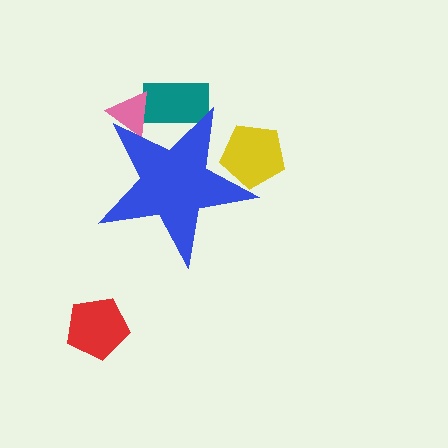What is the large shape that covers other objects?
A blue star.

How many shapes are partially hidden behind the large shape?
3 shapes are partially hidden.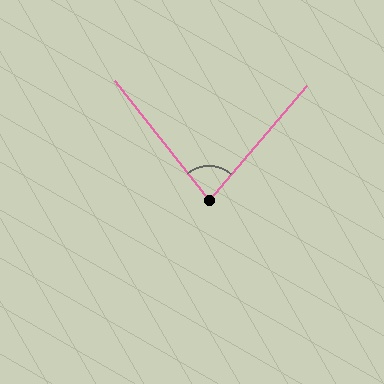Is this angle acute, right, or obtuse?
It is acute.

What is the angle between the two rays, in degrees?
Approximately 79 degrees.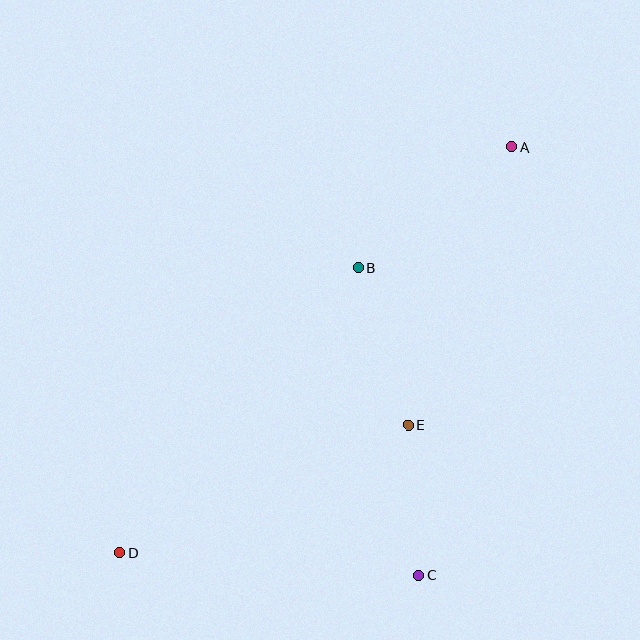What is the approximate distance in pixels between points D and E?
The distance between D and E is approximately 316 pixels.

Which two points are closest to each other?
Points C and E are closest to each other.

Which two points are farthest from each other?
Points A and D are farthest from each other.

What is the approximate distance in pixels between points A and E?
The distance between A and E is approximately 296 pixels.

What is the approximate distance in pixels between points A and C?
The distance between A and C is approximately 438 pixels.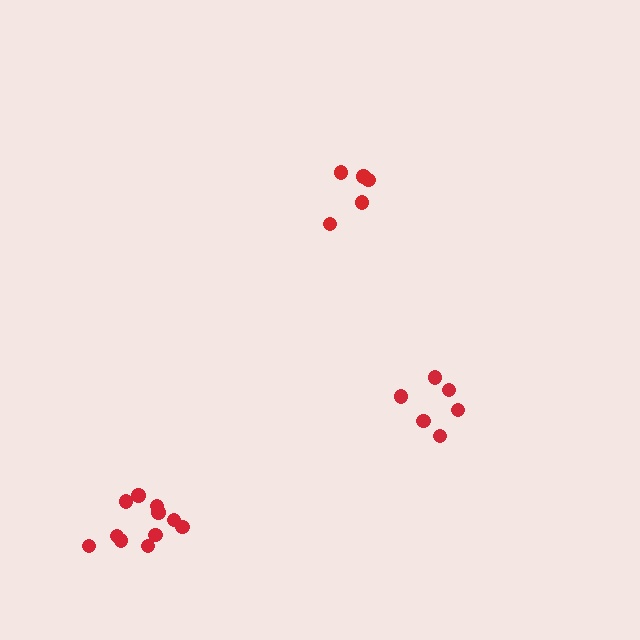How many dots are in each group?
Group 1: 11 dots, Group 2: 6 dots, Group 3: 5 dots (22 total).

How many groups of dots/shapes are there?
There are 3 groups.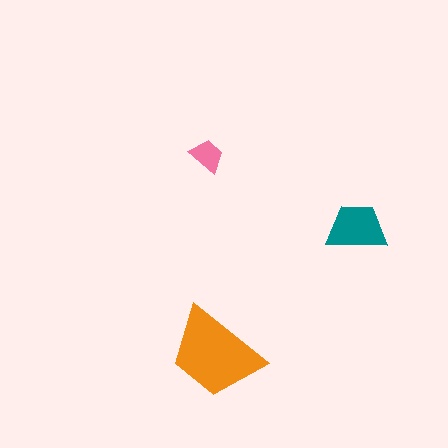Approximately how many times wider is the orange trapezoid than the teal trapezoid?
About 1.5 times wider.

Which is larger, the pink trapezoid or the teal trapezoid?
The teal one.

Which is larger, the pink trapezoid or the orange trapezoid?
The orange one.